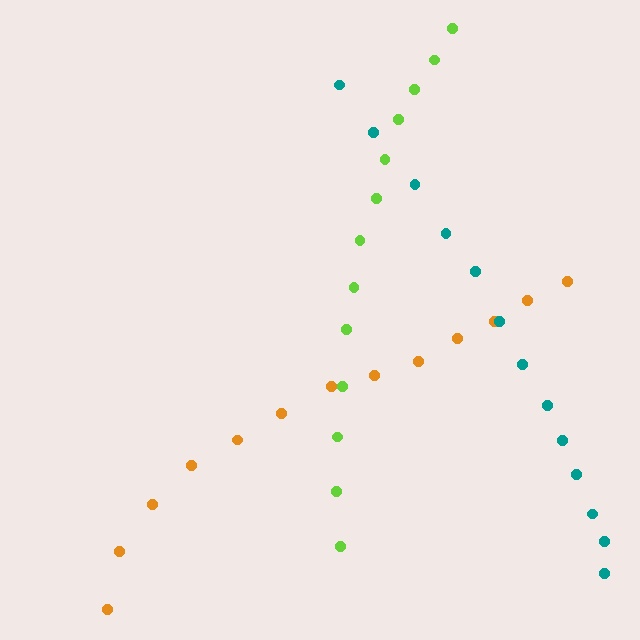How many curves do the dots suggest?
There are 3 distinct paths.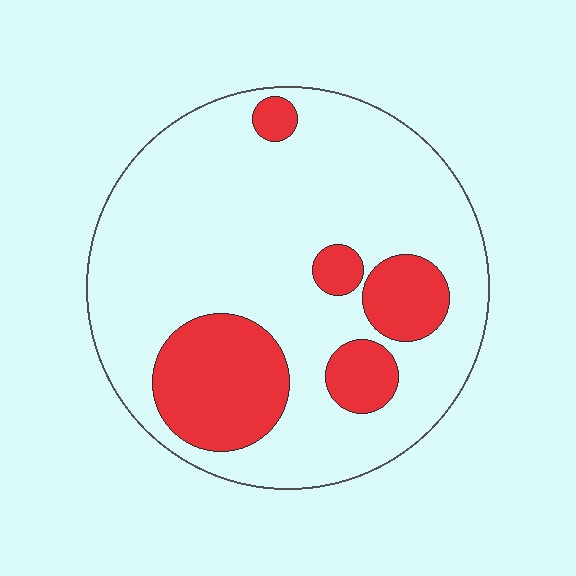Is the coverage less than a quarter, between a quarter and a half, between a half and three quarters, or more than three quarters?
Less than a quarter.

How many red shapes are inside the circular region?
5.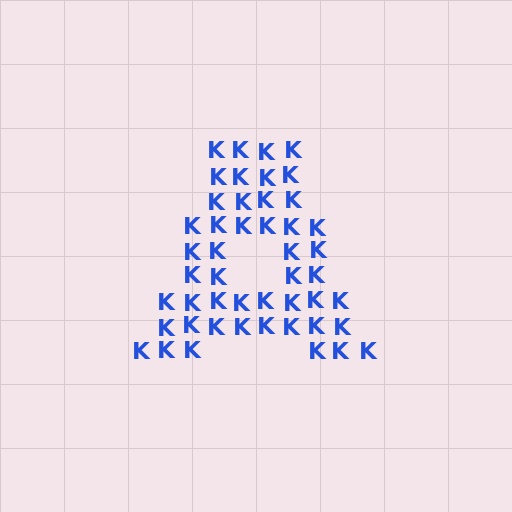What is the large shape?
The large shape is the letter A.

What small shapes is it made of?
It is made of small letter K's.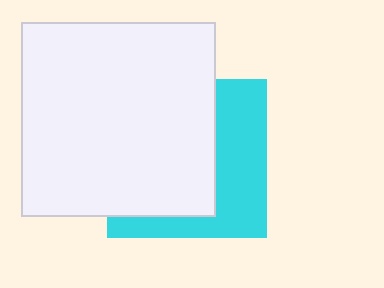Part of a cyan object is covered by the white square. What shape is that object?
It is a square.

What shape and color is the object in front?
The object in front is a white square.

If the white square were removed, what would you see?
You would see the complete cyan square.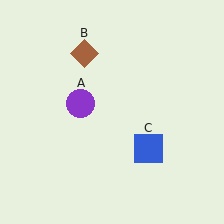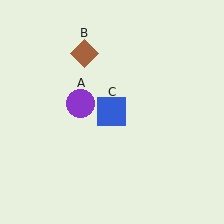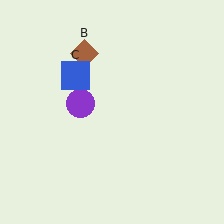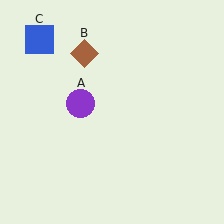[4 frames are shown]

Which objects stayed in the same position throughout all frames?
Purple circle (object A) and brown diamond (object B) remained stationary.